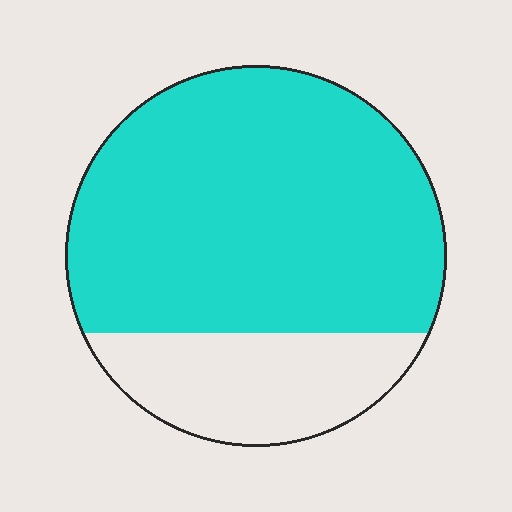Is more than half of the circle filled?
Yes.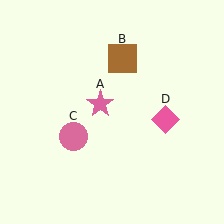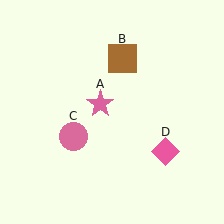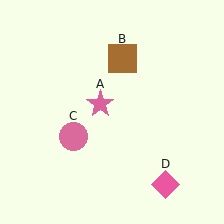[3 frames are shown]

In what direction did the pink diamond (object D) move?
The pink diamond (object D) moved down.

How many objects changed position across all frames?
1 object changed position: pink diamond (object D).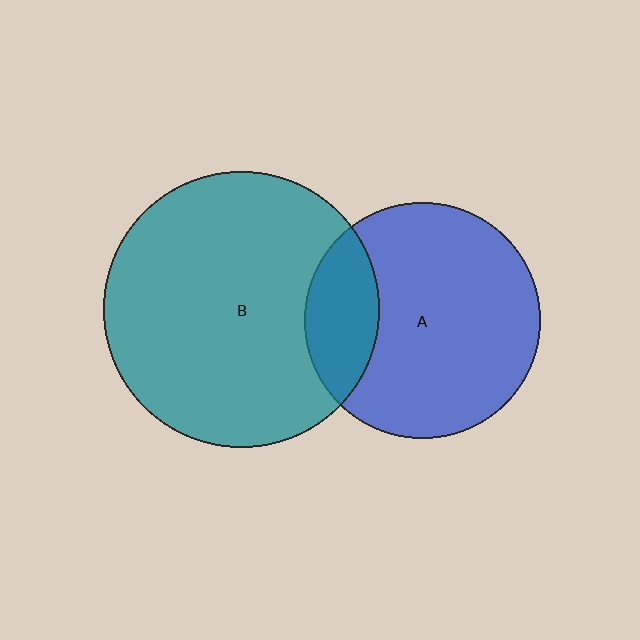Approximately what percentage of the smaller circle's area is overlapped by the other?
Approximately 20%.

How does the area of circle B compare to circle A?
Approximately 1.4 times.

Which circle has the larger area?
Circle B (teal).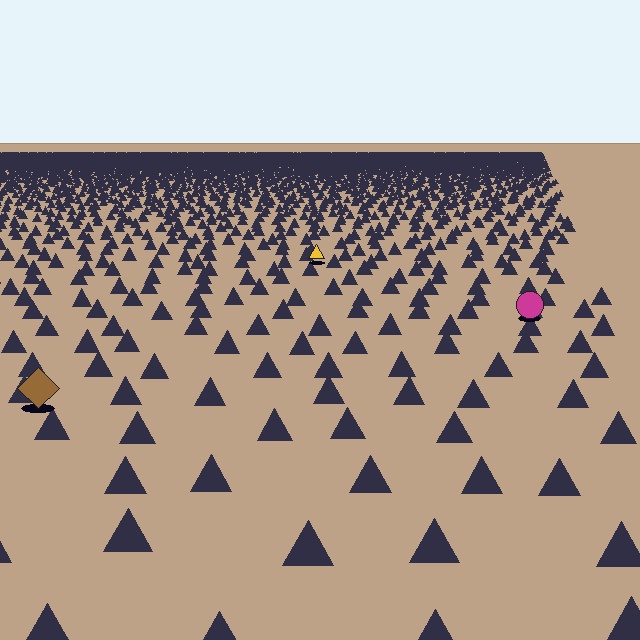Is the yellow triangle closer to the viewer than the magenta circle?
No. The magenta circle is closer — you can tell from the texture gradient: the ground texture is coarser near it.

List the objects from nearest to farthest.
From nearest to farthest: the brown diamond, the magenta circle, the yellow triangle.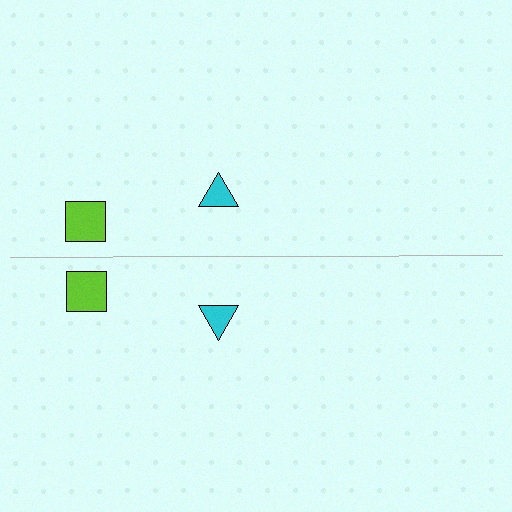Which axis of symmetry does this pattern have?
The pattern has a horizontal axis of symmetry running through the center of the image.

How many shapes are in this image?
There are 4 shapes in this image.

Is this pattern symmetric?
Yes, this pattern has bilateral (reflection) symmetry.